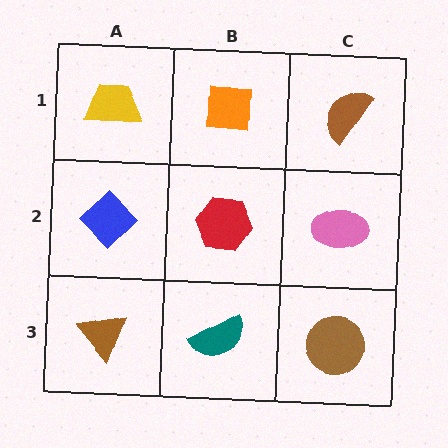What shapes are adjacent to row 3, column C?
A pink ellipse (row 2, column C), a teal semicircle (row 3, column B).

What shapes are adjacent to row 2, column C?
A brown semicircle (row 1, column C), a brown circle (row 3, column C), a red hexagon (row 2, column B).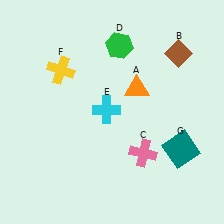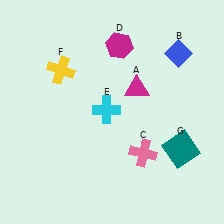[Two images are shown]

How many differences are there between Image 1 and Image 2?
There are 3 differences between the two images.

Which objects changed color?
A changed from orange to magenta. B changed from brown to blue. D changed from green to magenta.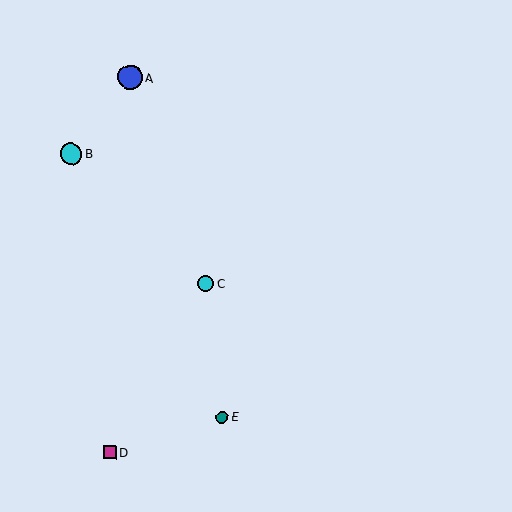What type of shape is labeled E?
Shape E is a teal circle.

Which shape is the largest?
The blue circle (labeled A) is the largest.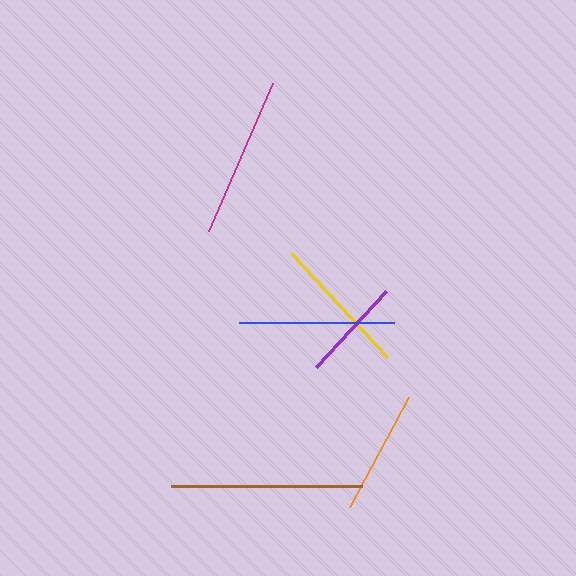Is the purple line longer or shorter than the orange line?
The orange line is longer than the purple line.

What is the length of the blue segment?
The blue segment is approximately 155 pixels long.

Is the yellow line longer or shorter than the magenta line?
The magenta line is longer than the yellow line.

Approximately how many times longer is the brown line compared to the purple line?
The brown line is approximately 1.8 times the length of the purple line.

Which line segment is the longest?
The brown line is the longest at approximately 190 pixels.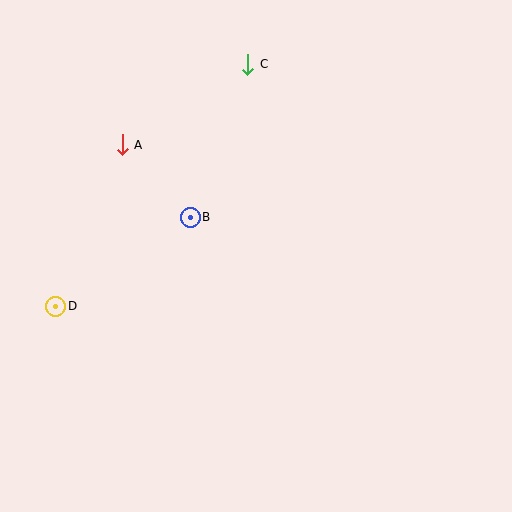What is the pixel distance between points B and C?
The distance between B and C is 163 pixels.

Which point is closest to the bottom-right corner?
Point B is closest to the bottom-right corner.